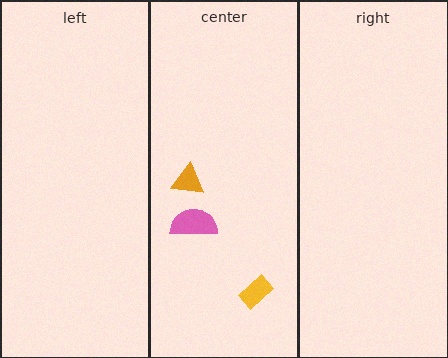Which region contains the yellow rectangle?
The center region.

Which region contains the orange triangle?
The center region.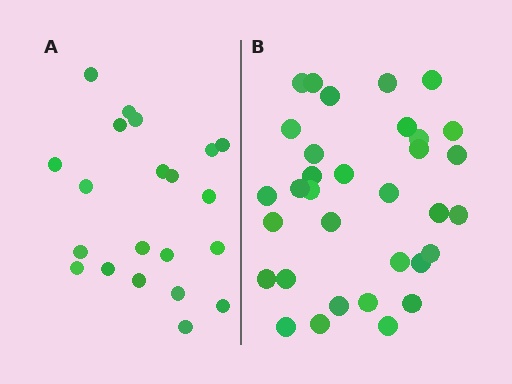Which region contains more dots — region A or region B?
Region B (the right region) has more dots.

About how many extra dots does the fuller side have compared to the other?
Region B has roughly 12 or so more dots than region A.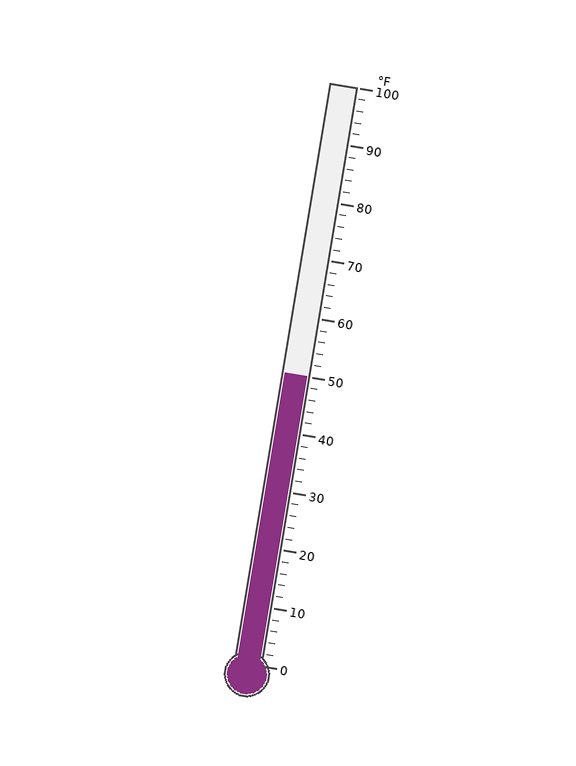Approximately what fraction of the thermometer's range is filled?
The thermometer is filled to approximately 50% of its range.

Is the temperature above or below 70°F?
The temperature is below 70°F.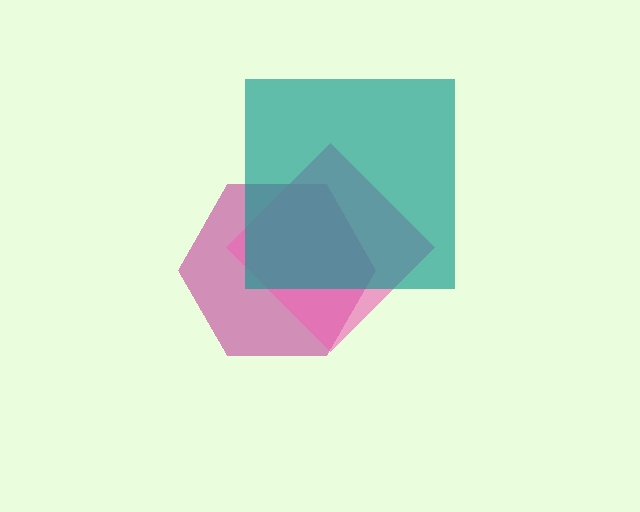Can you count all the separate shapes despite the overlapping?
Yes, there are 3 separate shapes.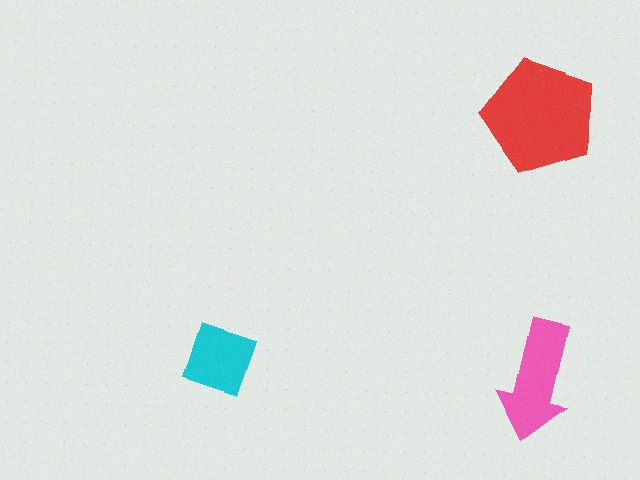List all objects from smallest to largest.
The cyan square, the pink arrow, the red pentagon.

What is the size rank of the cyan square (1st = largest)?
3rd.